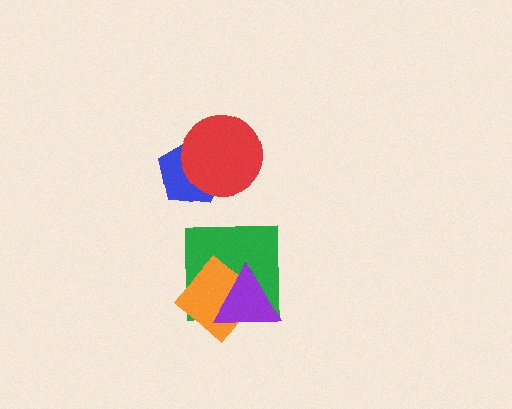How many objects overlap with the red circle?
1 object overlaps with the red circle.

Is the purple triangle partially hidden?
No, no other shape covers it.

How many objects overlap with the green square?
2 objects overlap with the green square.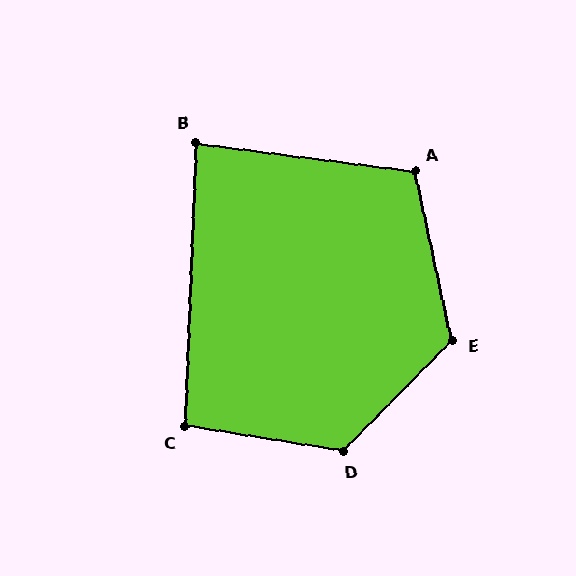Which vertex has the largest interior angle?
D, at approximately 125 degrees.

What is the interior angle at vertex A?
Approximately 110 degrees (obtuse).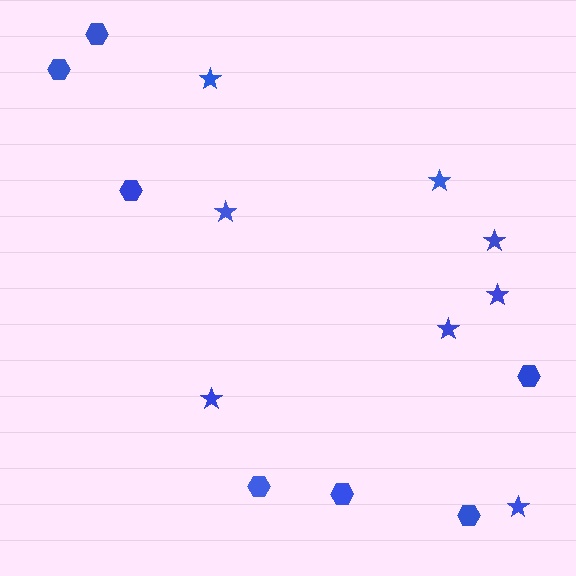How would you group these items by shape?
There are 2 groups: one group of stars (8) and one group of hexagons (7).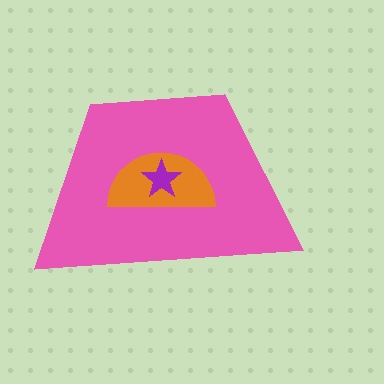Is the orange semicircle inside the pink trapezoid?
Yes.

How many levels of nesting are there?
3.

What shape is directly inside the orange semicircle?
The purple star.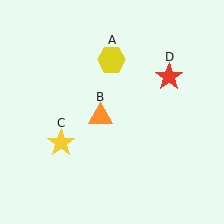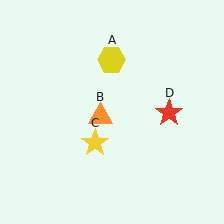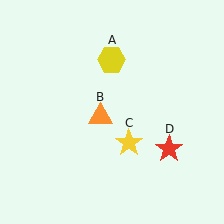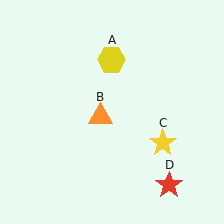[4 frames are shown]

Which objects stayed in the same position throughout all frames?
Yellow hexagon (object A) and orange triangle (object B) remained stationary.